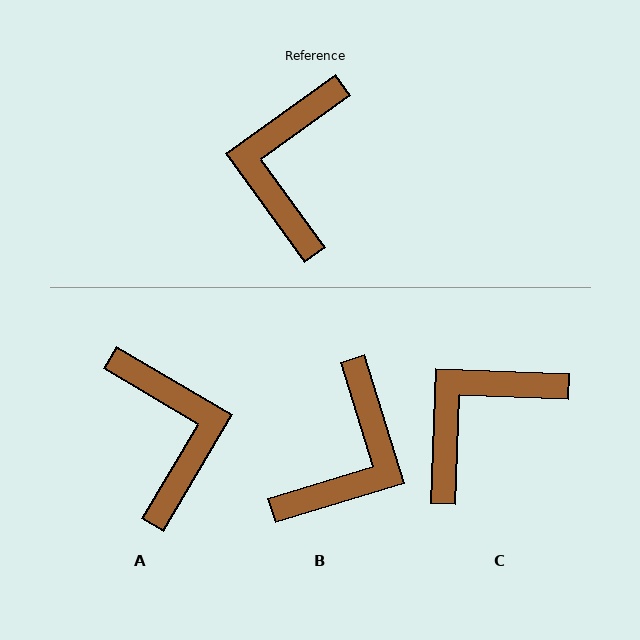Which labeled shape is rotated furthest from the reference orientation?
B, about 161 degrees away.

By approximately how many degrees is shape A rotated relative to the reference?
Approximately 156 degrees clockwise.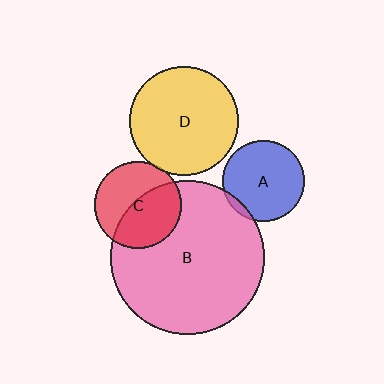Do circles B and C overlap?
Yes.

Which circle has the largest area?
Circle B (pink).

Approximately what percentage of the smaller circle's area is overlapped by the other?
Approximately 50%.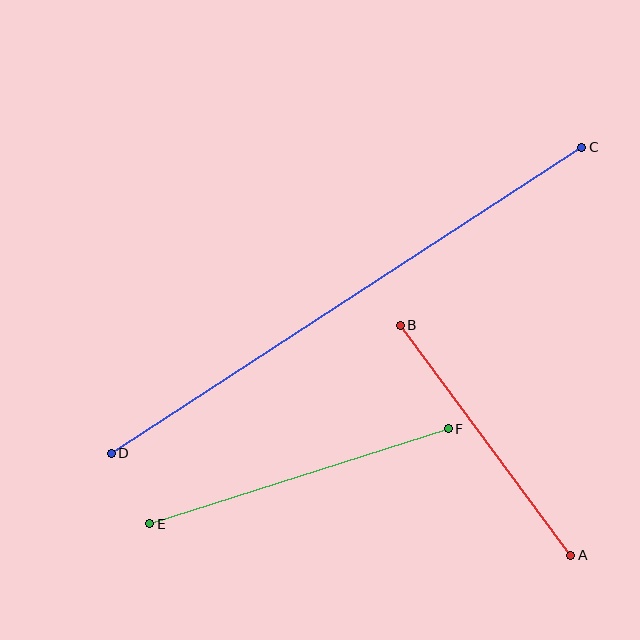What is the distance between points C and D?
The distance is approximately 561 pixels.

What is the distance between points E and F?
The distance is approximately 313 pixels.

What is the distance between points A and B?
The distance is approximately 287 pixels.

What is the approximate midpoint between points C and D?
The midpoint is at approximately (347, 300) pixels.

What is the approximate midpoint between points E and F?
The midpoint is at approximately (299, 476) pixels.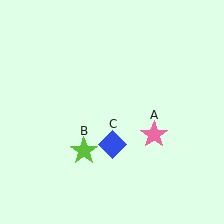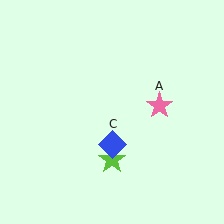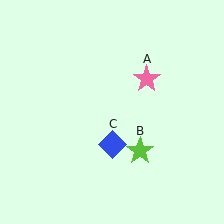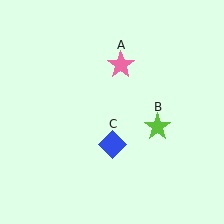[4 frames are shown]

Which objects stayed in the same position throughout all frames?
Blue diamond (object C) remained stationary.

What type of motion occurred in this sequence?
The pink star (object A), lime star (object B) rotated counterclockwise around the center of the scene.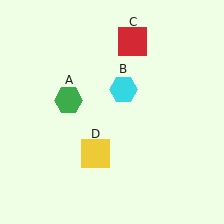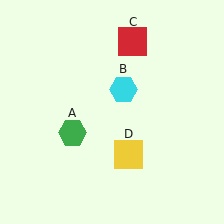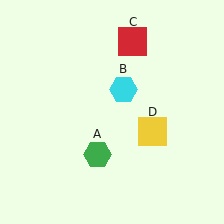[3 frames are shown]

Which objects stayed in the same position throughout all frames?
Cyan hexagon (object B) and red square (object C) remained stationary.